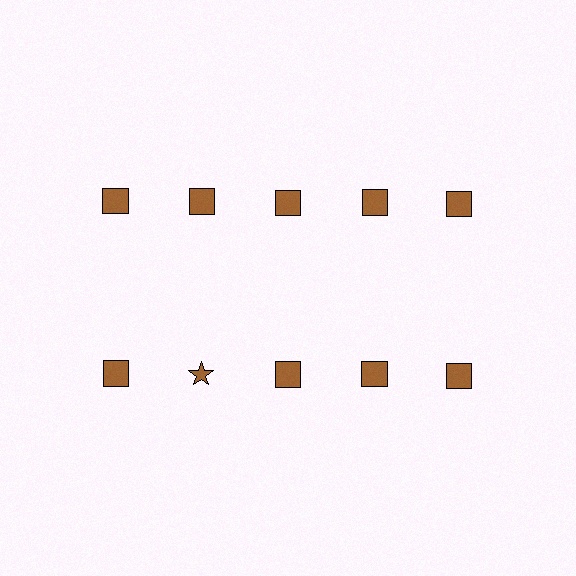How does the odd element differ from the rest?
It has a different shape: star instead of square.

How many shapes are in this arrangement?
There are 10 shapes arranged in a grid pattern.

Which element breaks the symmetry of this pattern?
The brown star in the second row, second from left column breaks the symmetry. All other shapes are brown squares.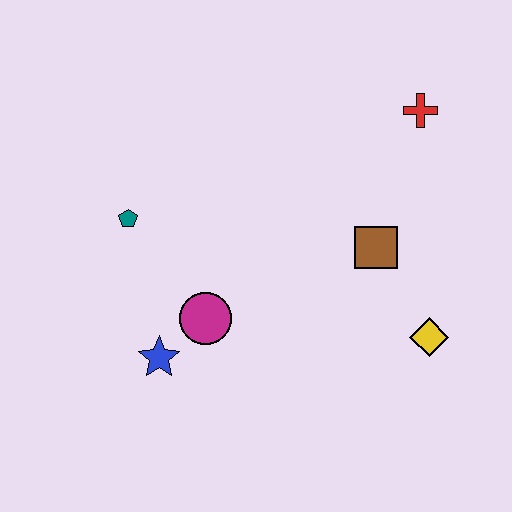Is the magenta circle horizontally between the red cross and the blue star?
Yes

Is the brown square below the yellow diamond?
No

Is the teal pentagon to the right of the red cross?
No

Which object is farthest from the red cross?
The blue star is farthest from the red cross.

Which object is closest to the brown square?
The yellow diamond is closest to the brown square.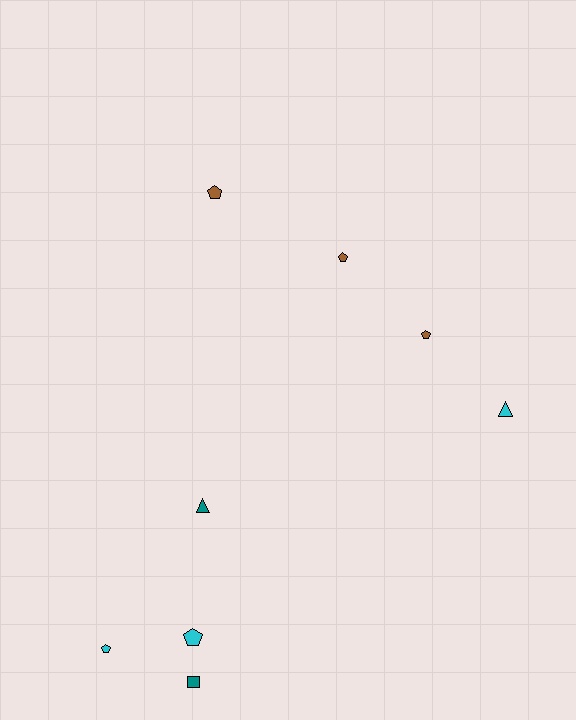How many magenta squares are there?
There are no magenta squares.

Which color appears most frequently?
Brown, with 3 objects.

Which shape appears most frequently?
Pentagon, with 5 objects.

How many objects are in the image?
There are 8 objects.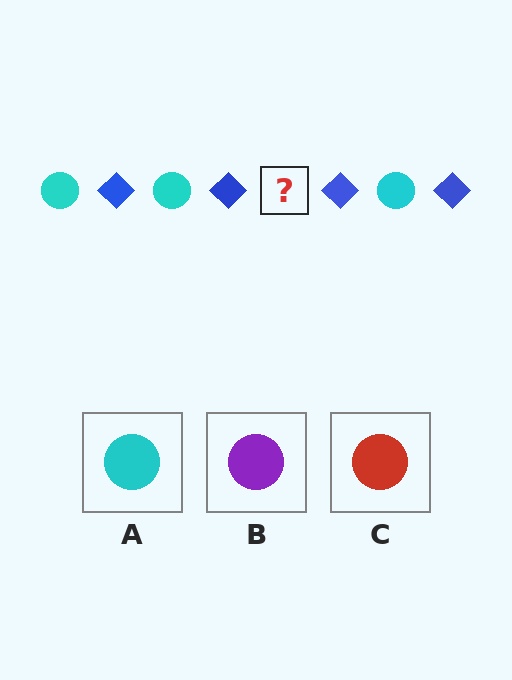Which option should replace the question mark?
Option A.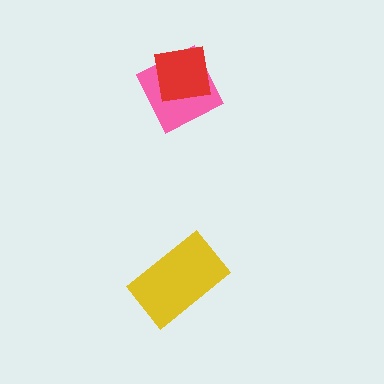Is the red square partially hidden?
No, no other shape covers it.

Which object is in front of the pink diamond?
The red square is in front of the pink diamond.